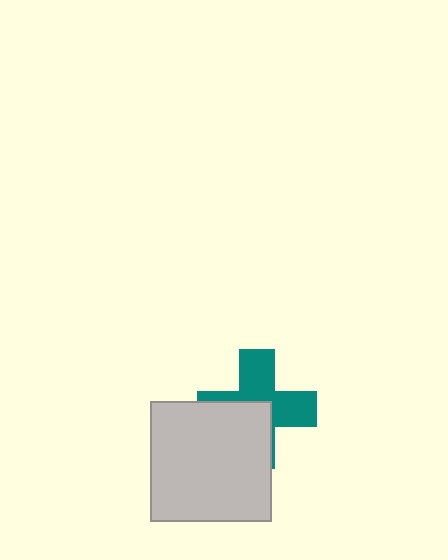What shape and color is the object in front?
The object in front is a light gray square.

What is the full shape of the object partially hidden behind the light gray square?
The partially hidden object is a teal cross.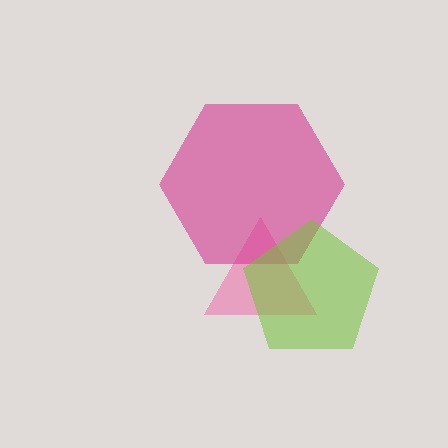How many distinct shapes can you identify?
There are 3 distinct shapes: a pink triangle, a magenta hexagon, a lime pentagon.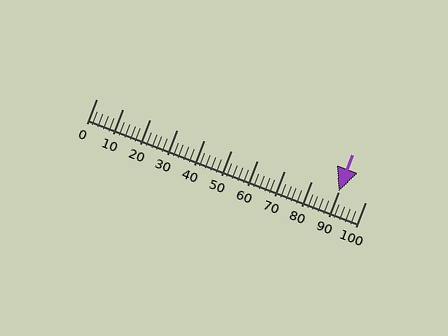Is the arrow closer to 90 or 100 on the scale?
The arrow is closer to 90.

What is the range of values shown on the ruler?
The ruler shows values from 0 to 100.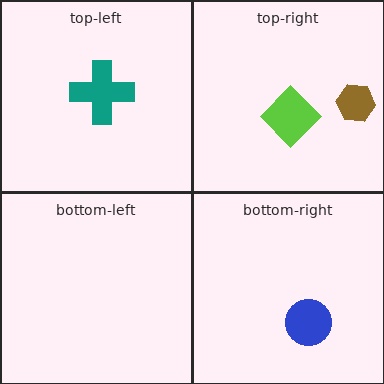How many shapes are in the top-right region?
2.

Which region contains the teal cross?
The top-left region.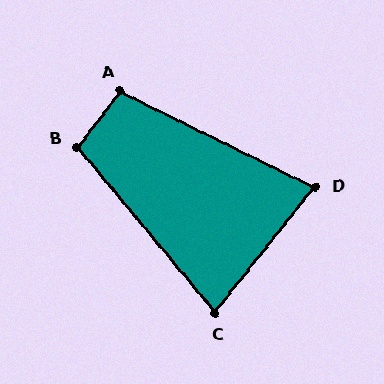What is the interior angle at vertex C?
Approximately 78 degrees (acute).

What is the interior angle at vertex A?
Approximately 102 degrees (obtuse).